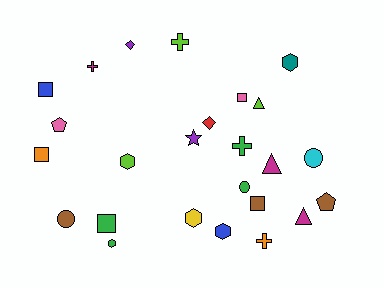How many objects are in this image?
There are 25 objects.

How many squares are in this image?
There are 5 squares.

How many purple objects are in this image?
There are 2 purple objects.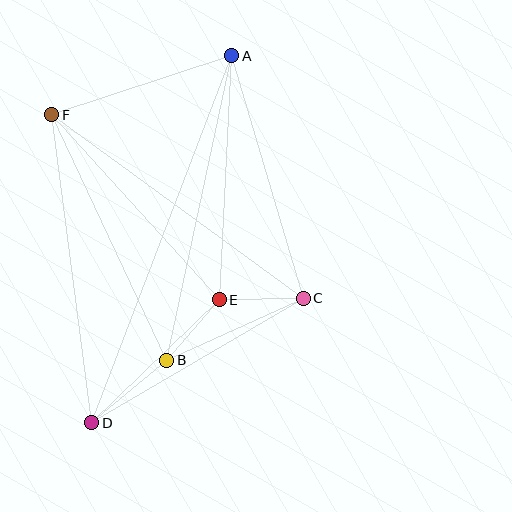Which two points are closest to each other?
Points B and E are closest to each other.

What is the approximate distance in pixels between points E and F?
The distance between E and F is approximately 250 pixels.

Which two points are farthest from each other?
Points A and D are farthest from each other.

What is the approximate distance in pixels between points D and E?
The distance between D and E is approximately 177 pixels.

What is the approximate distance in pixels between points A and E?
The distance between A and E is approximately 245 pixels.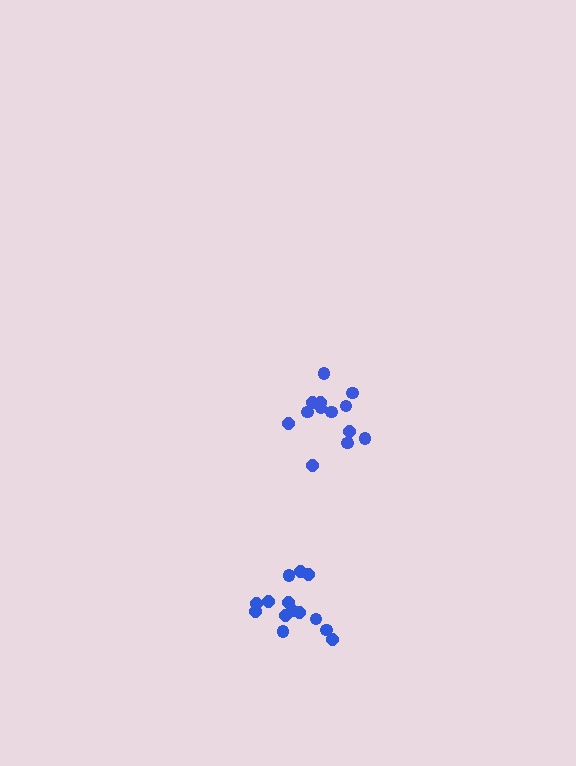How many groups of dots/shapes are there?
There are 2 groups.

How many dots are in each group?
Group 1: 13 dots, Group 2: 14 dots (27 total).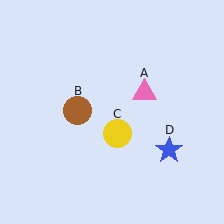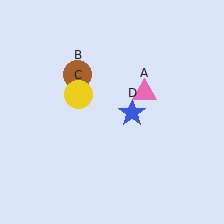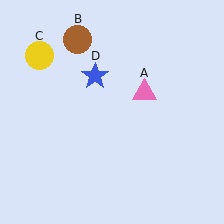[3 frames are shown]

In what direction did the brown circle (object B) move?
The brown circle (object B) moved up.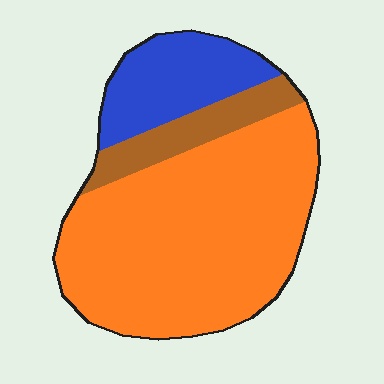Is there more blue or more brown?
Blue.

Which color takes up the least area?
Brown, at roughly 10%.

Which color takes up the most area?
Orange, at roughly 70%.